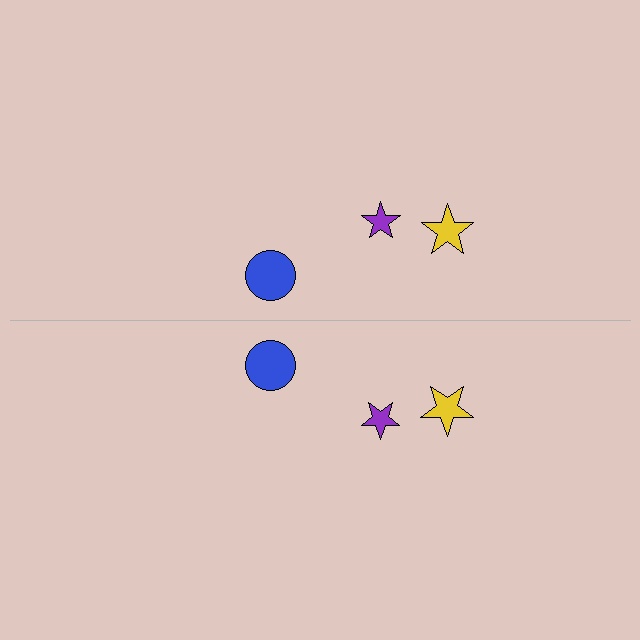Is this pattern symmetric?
Yes, this pattern has bilateral (reflection) symmetry.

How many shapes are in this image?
There are 6 shapes in this image.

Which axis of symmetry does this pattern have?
The pattern has a horizontal axis of symmetry running through the center of the image.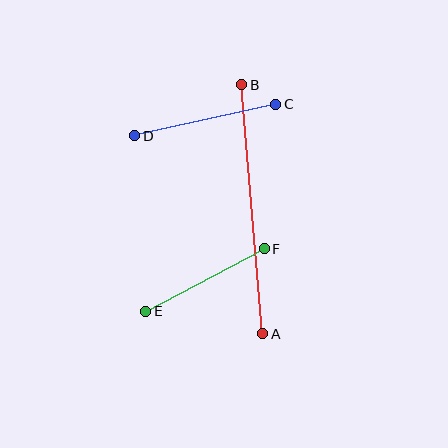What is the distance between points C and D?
The distance is approximately 145 pixels.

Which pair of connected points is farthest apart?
Points A and B are farthest apart.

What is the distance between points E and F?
The distance is approximately 134 pixels.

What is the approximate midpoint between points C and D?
The midpoint is at approximately (205, 120) pixels.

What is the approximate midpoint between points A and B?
The midpoint is at approximately (252, 209) pixels.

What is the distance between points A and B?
The distance is approximately 250 pixels.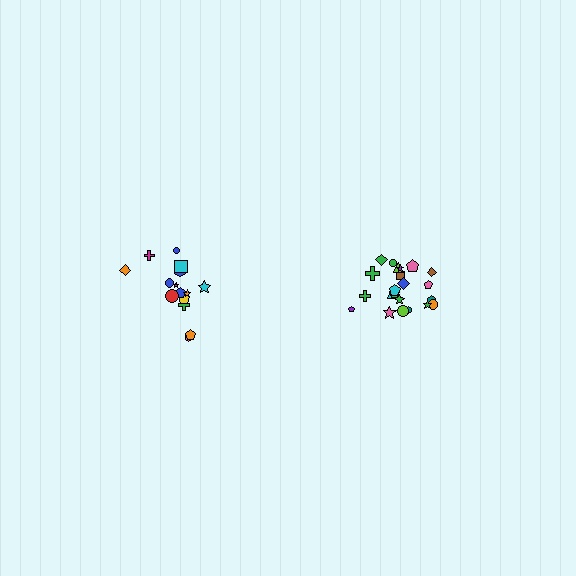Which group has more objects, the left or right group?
The right group.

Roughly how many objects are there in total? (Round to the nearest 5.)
Roughly 35 objects in total.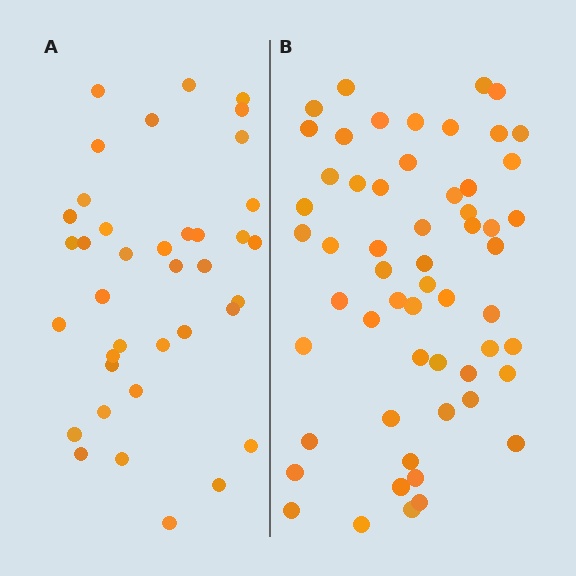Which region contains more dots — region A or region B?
Region B (the right region) has more dots.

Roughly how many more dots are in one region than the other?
Region B has approximately 20 more dots than region A.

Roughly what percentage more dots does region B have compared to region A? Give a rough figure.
About 50% more.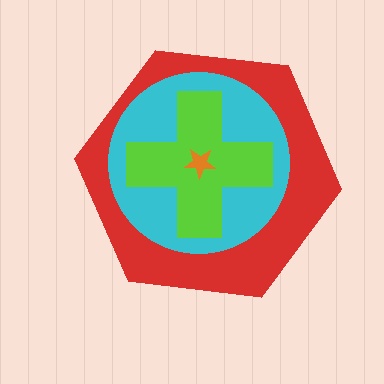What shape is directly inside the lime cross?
The orange star.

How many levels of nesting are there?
4.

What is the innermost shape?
The orange star.